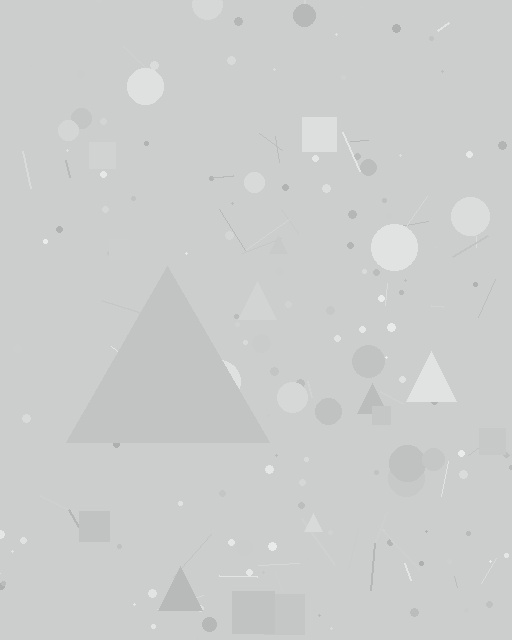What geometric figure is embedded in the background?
A triangle is embedded in the background.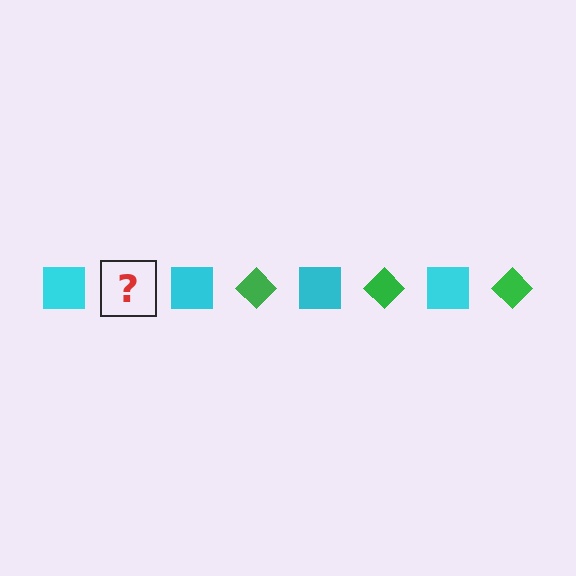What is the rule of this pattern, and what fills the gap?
The rule is that the pattern alternates between cyan square and green diamond. The gap should be filled with a green diamond.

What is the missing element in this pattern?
The missing element is a green diamond.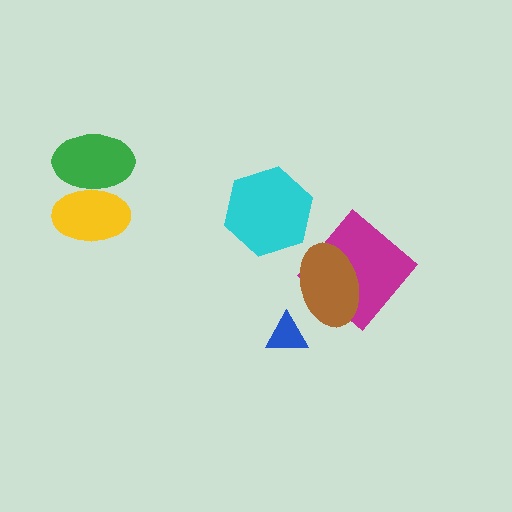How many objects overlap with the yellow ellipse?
1 object overlaps with the yellow ellipse.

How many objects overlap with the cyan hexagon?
0 objects overlap with the cyan hexagon.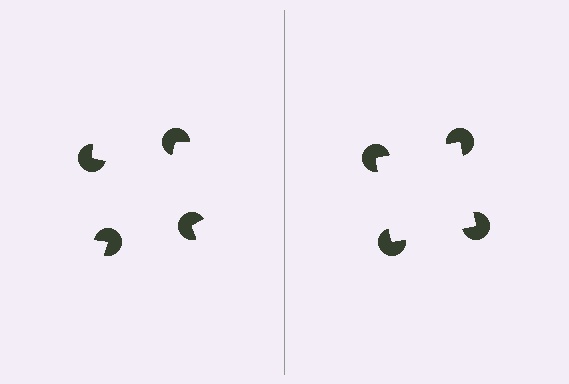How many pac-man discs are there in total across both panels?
8 — 4 on each side.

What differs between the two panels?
The pac-man discs are positioned identically on both sides; only the wedge orientations differ. On the right they align to a square; on the left they are misaligned.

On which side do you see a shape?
An illusory square appears on the right side. On the left side the wedge cuts are rotated, so no coherent shape forms.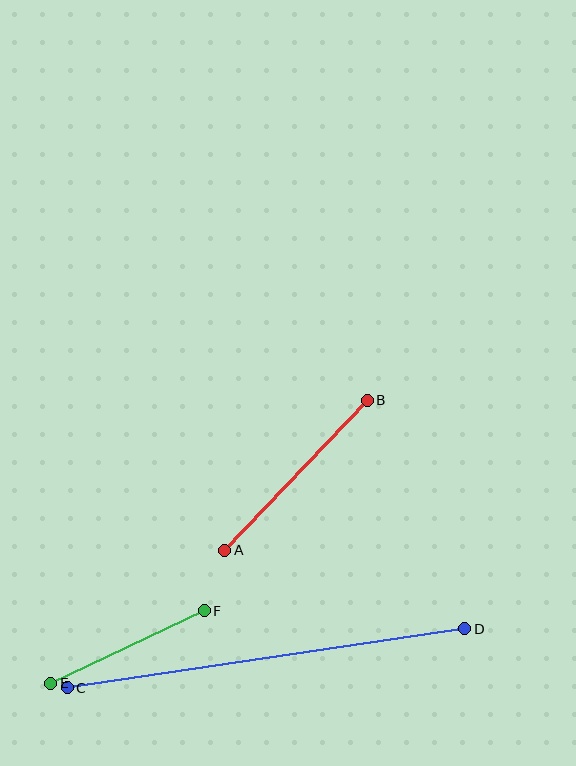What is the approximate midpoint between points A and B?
The midpoint is at approximately (296, 475) pixels.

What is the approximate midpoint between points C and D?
The midpoint is at approximately (266, 658) pixels.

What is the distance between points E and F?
The distance is approximately 170 pixels.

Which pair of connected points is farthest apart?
Points C and D are farthest apart.